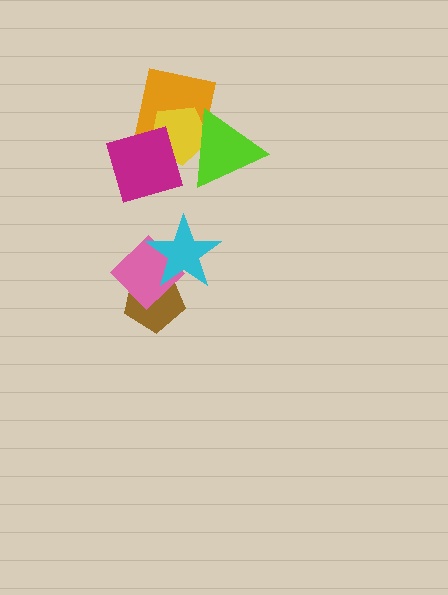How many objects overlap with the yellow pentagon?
3 objects overlap with the yellow pentagon.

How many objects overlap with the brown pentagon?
2 objects overlap with the brown pentagon.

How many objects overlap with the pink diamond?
2 objects overlap with the pink diamond.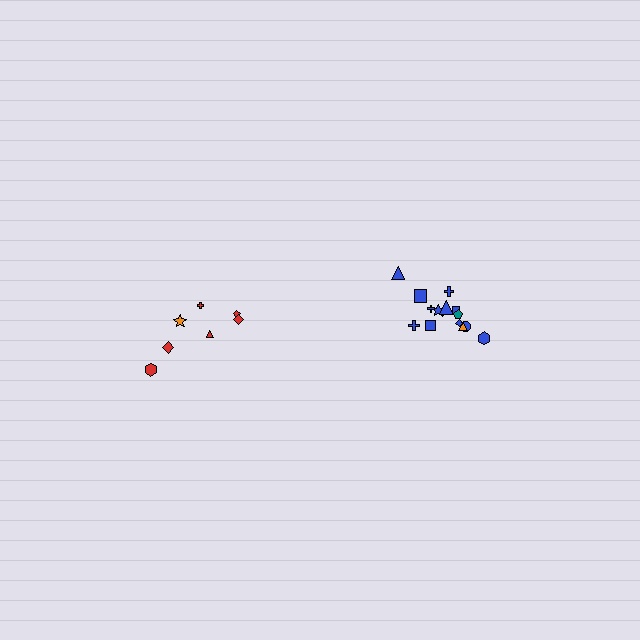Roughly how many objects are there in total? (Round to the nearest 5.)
Roughly 20 objects in total.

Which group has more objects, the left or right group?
The right group.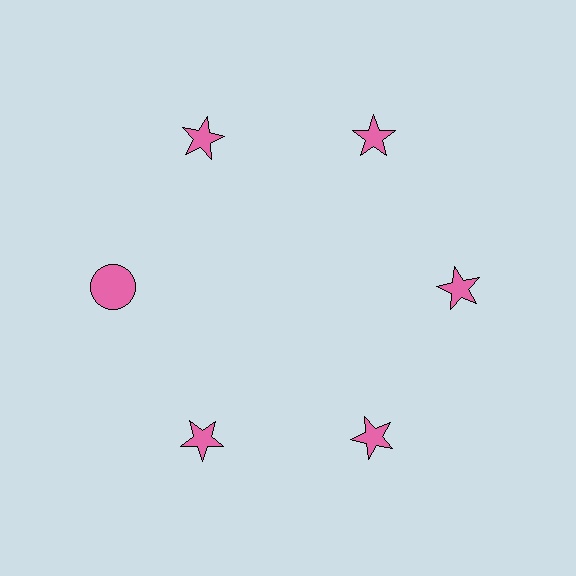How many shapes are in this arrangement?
There are 6 shapes arranged in a ring pattern.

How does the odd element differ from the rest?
It has a different shape: circle instead of star.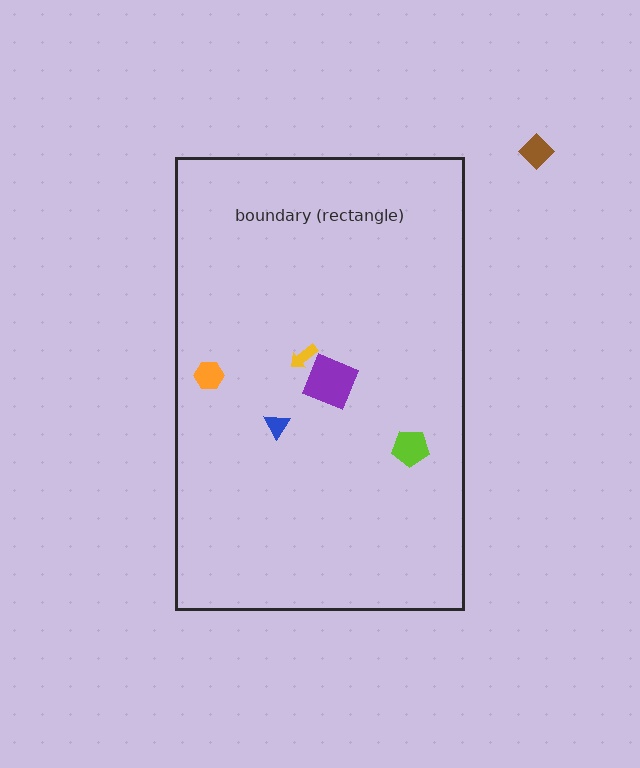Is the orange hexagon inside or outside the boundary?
Inside.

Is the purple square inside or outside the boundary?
Inside.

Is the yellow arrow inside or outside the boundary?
Inside.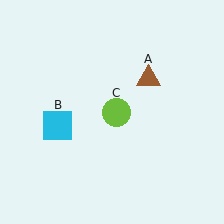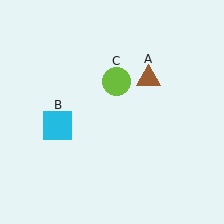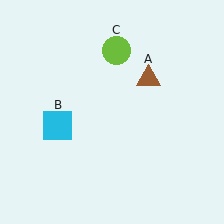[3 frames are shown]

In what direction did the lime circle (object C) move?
The lime circle (object C) moved up.